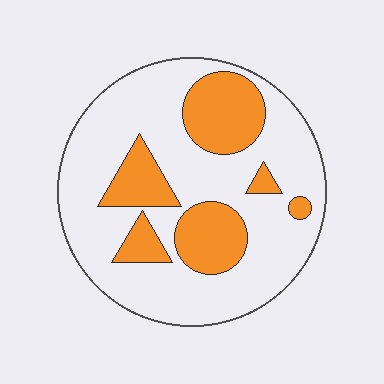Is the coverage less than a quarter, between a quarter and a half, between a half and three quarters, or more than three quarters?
Between a quarter and a half.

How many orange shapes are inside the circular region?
6.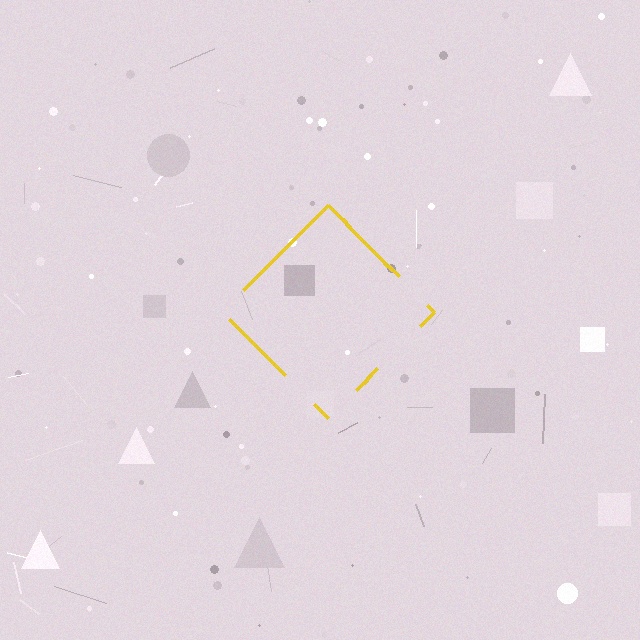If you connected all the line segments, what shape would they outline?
They would outline a diamond.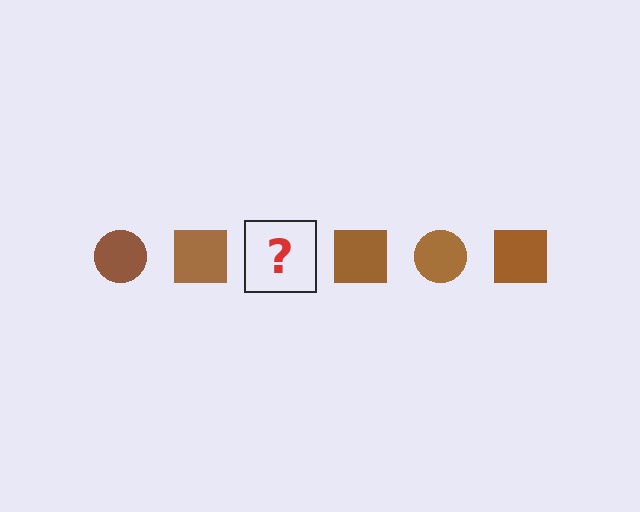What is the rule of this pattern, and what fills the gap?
The rule is that the pattern cycles through circle, square shapes in brown. The gap should be filled with a brown circle.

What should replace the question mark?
The question mark should be replaced with a brown circle.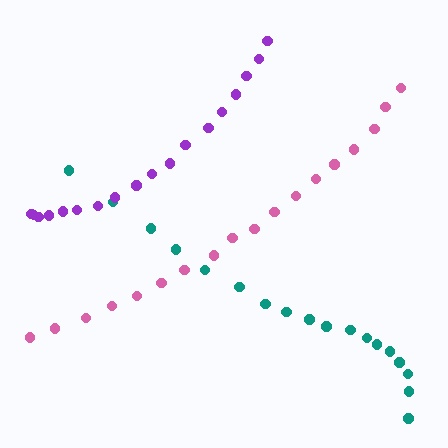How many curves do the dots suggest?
There are 3 distinct paths.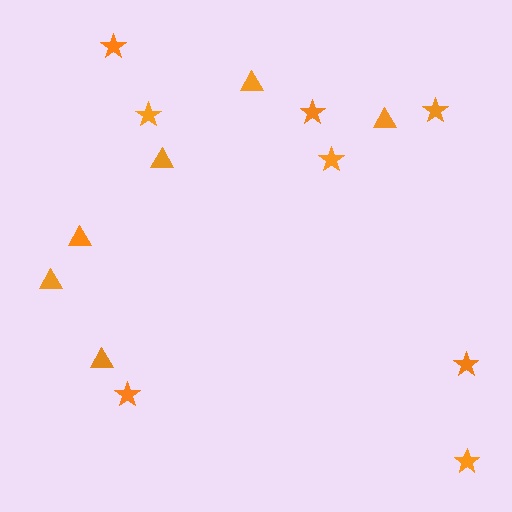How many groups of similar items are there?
There are 2 groups: one group of triangles (6) and one group of stars (8).